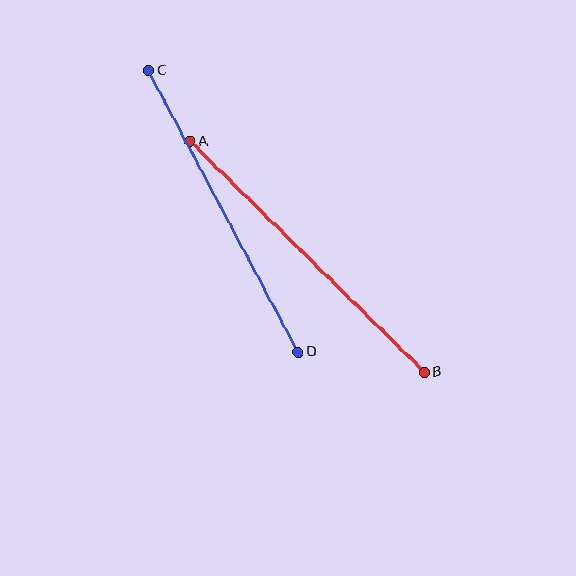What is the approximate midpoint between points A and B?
The midpoint is at approximately (307, 257) pixels.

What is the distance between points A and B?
The distance is approximately 329 pixels.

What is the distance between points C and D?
The distance is approximately 319 pixels.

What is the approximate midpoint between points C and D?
The midpoint is at approximately (223, 211) pixels.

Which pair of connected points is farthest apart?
Points A and B are farthest apart.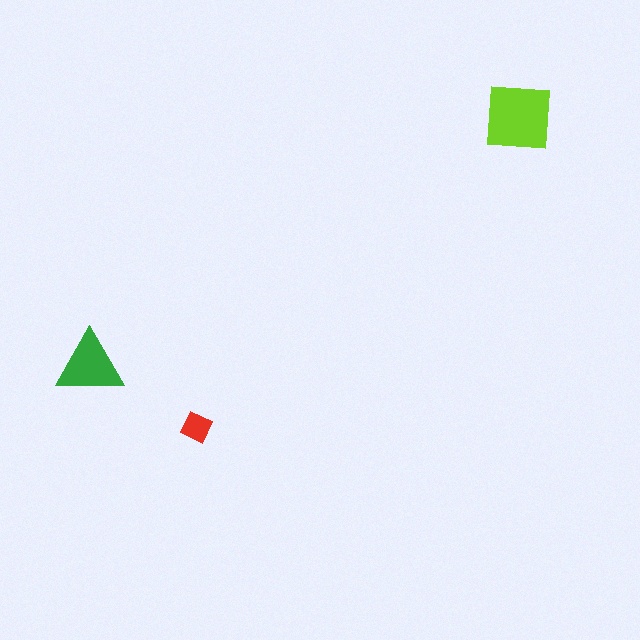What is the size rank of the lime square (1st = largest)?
1st.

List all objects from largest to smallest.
The lime square, the green triangle, the red diamond.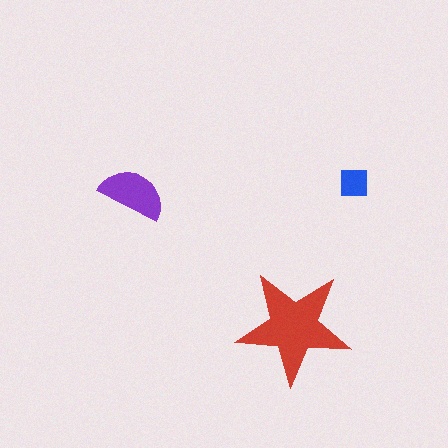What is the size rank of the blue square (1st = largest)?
3rd.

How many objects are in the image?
There are 3 objects in the image.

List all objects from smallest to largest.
The blue square, the purple semicircle, the red star.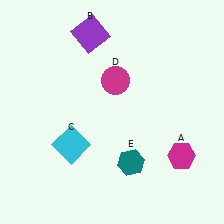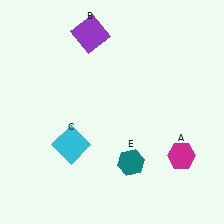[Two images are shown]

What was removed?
The magenta circle (D) was removed in Image 2.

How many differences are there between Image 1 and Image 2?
There is 1 difference between the two images.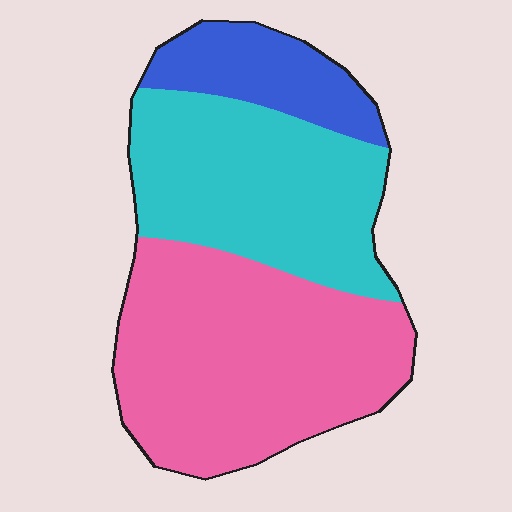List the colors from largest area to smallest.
From largest to smallest: pink, cyan, blue.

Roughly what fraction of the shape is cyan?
Cyan covers roughly 35% of the shape.